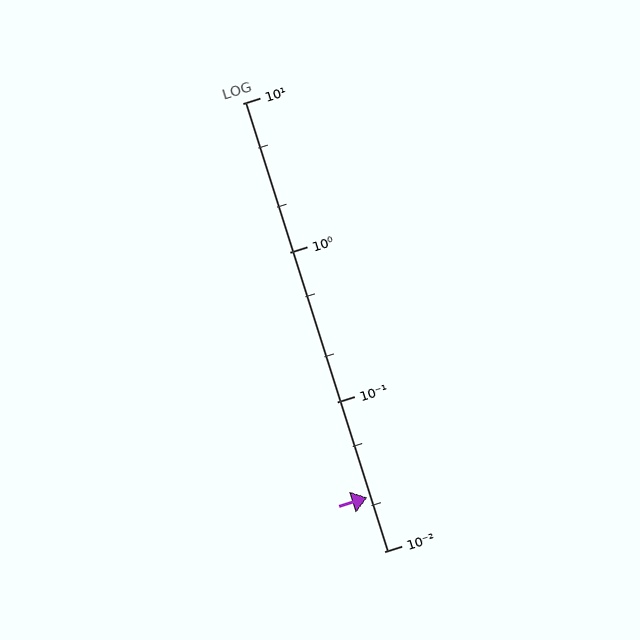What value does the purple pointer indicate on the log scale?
The pointer indicates approximately 0.023.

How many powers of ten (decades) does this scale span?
The scale spans 3 decades, from 0.01 to 10.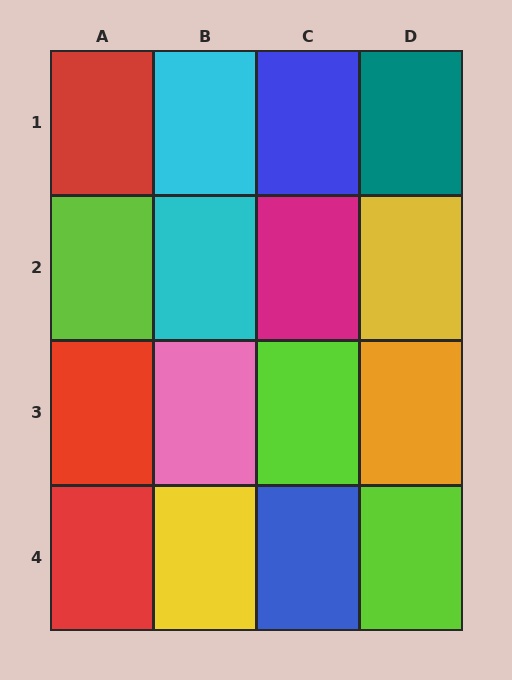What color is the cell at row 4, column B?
Yellow.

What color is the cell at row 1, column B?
Cyan.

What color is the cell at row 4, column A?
Red.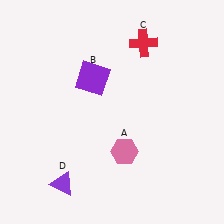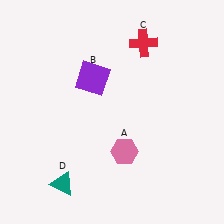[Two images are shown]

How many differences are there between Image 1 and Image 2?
There is 1 difference between the two images.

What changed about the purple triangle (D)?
In Image 1, D is purple. In Image 2, it changed to teal.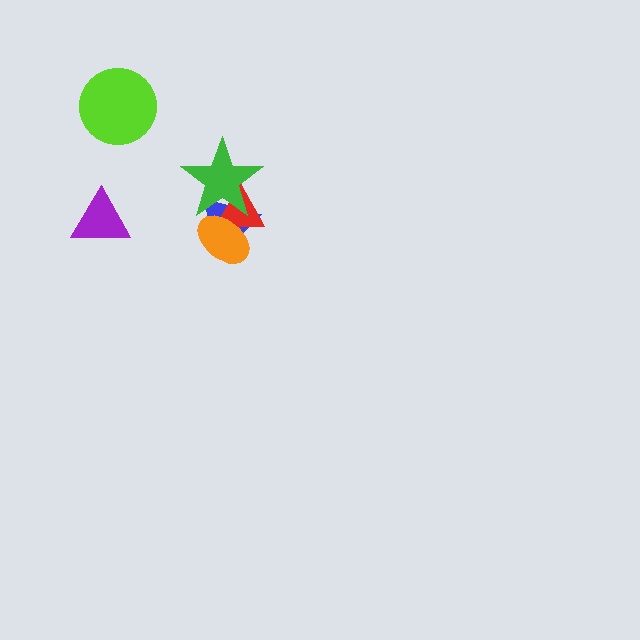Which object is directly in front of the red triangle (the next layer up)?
The green star is directly in front of the red triangle.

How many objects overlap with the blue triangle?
3 objects overlap with the blue triangle.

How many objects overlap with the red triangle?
3 objects overlap with the red triangle.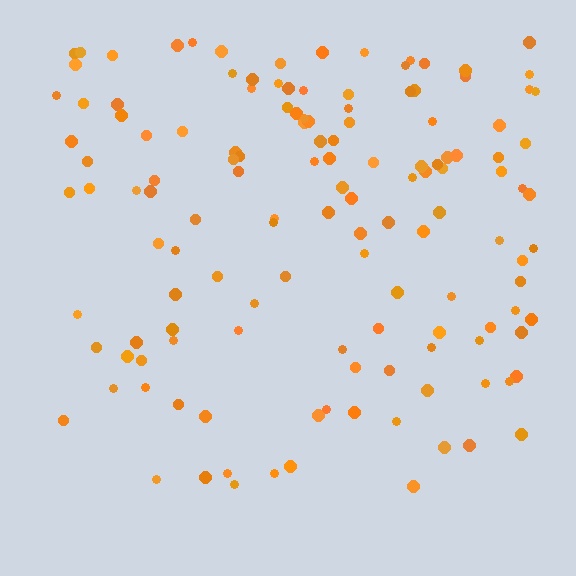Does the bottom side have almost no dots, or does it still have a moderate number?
Still a moderate number, just noticeably fewer than the top.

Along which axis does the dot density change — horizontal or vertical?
Vertical.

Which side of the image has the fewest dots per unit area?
The bottom.